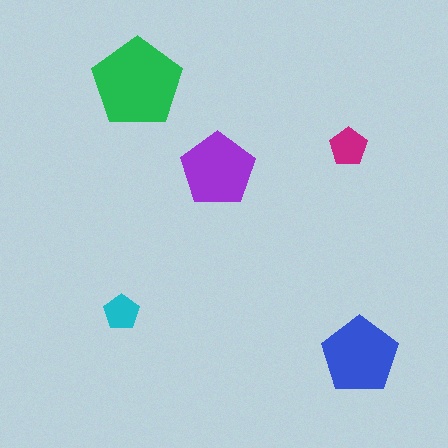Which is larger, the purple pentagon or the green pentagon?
The green one.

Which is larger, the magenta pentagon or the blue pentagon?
The blue one.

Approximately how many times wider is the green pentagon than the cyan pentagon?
About 2.5 times wider.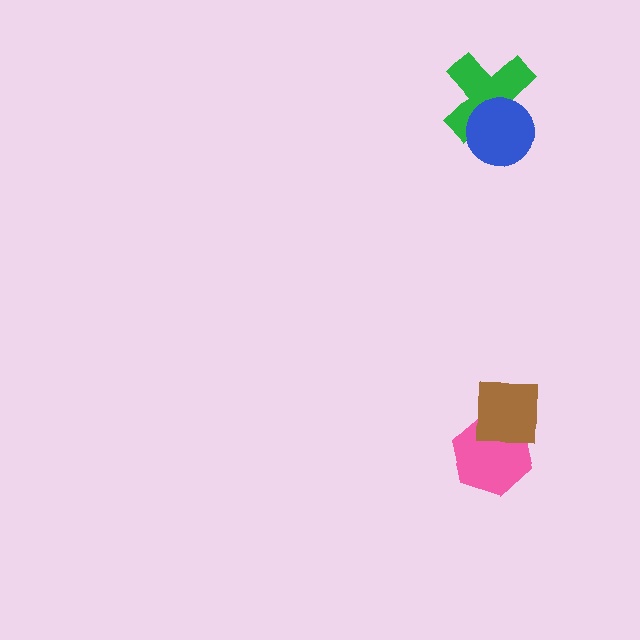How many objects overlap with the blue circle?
1 object overlaps with the blue circle.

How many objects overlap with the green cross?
1 object overlaps with the green cross.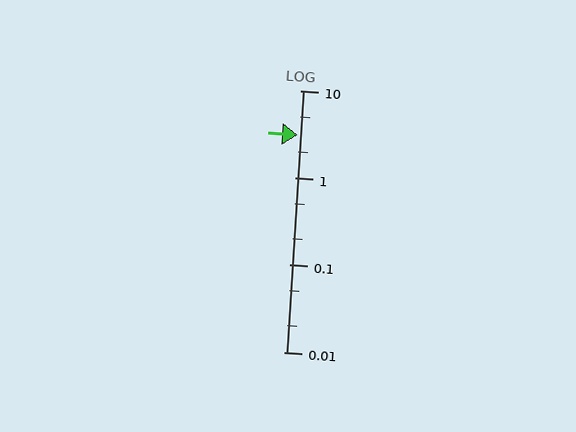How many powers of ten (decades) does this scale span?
The scale spans 3 decades, from 0.01 to 10.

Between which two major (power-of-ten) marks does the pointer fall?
The pointer is between 1 and 10.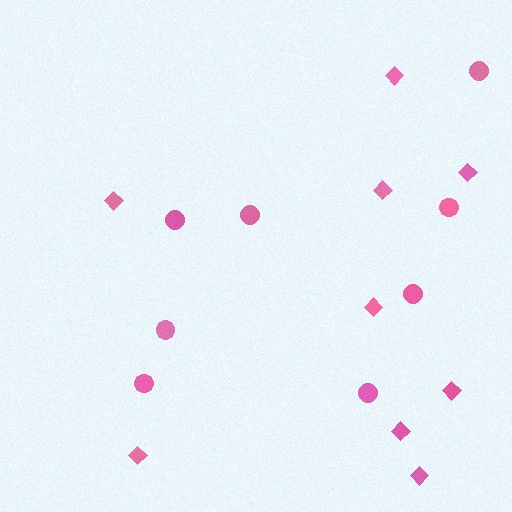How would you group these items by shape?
There are 2 groups: one group of circles (8) and one group of diamonds (9).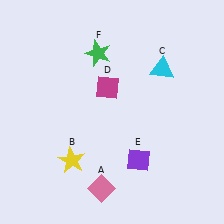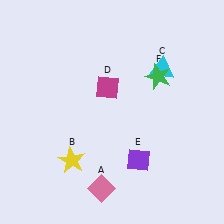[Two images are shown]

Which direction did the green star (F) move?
The green star (F) moved right.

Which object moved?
The green star (F) moved right.